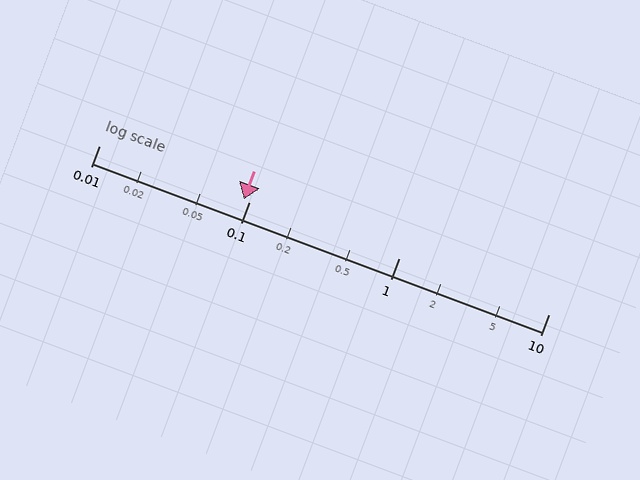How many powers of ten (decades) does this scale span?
The scale spans 3 decades, from 0.01 to 10.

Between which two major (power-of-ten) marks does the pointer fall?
The pointer is between 0.01 and 0.1.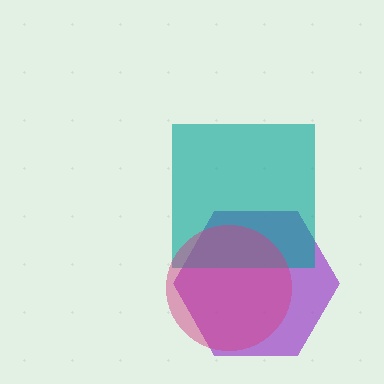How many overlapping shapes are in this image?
There are 3 overlapping shapes in the image.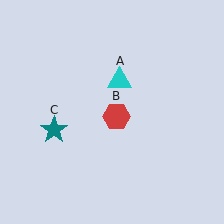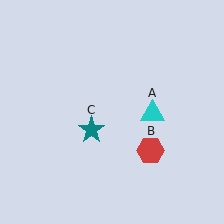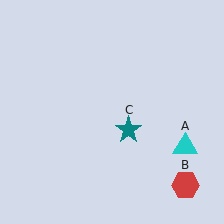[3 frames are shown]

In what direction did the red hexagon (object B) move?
The red hexagon (object B) moved down and to the right.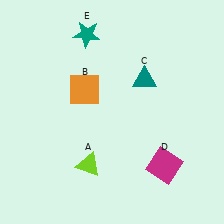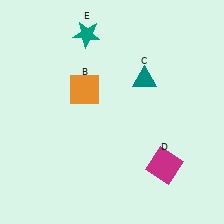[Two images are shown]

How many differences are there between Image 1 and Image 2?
There is 1 difference between the two images.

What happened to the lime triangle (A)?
The lime triangle (A) was removed in Image 2. It was in the bottom-left area of Image 1.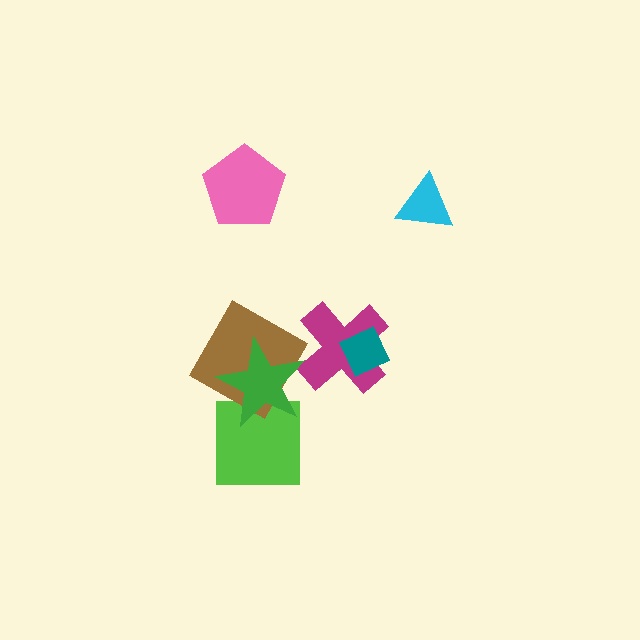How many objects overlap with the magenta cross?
1 object overlaps with the magenta cross.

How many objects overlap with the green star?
2 objects overlap with the green star.